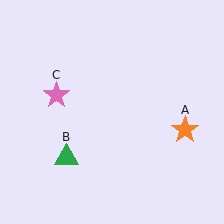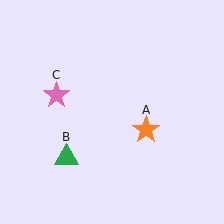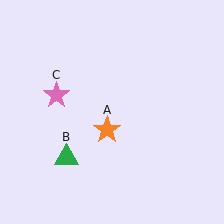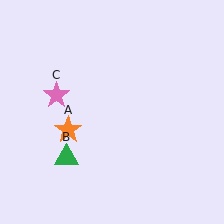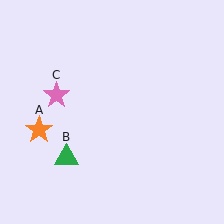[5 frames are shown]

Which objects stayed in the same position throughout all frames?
Green triangle (object B) and pink star (object C) remained stationary.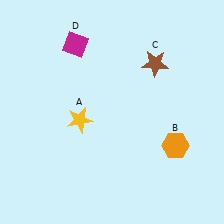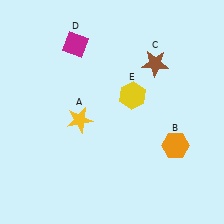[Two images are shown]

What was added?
A yellow hexagon (E) was added in Image 2.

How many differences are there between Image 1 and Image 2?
There is 1 difference between the two images.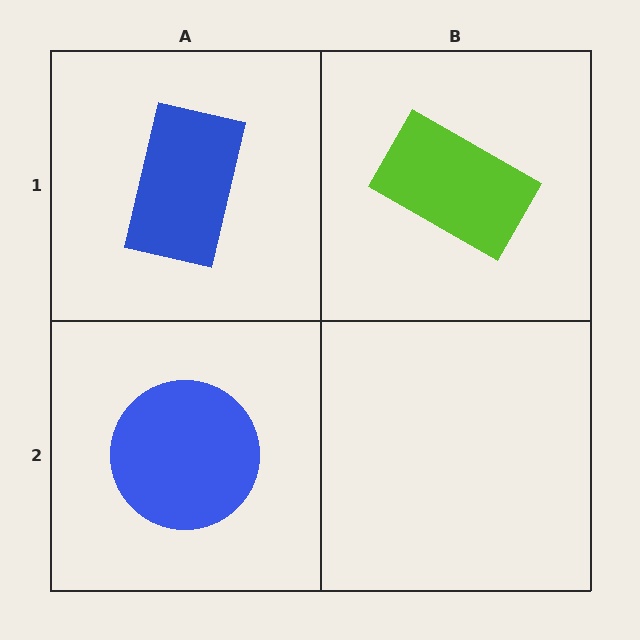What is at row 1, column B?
A lime rectangle.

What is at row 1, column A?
A blue rectangle.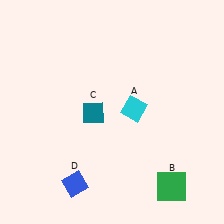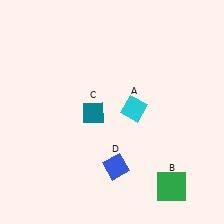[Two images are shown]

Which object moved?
The blue diamond (D) moved right.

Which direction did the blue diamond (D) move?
The blue diamond (D) moved right.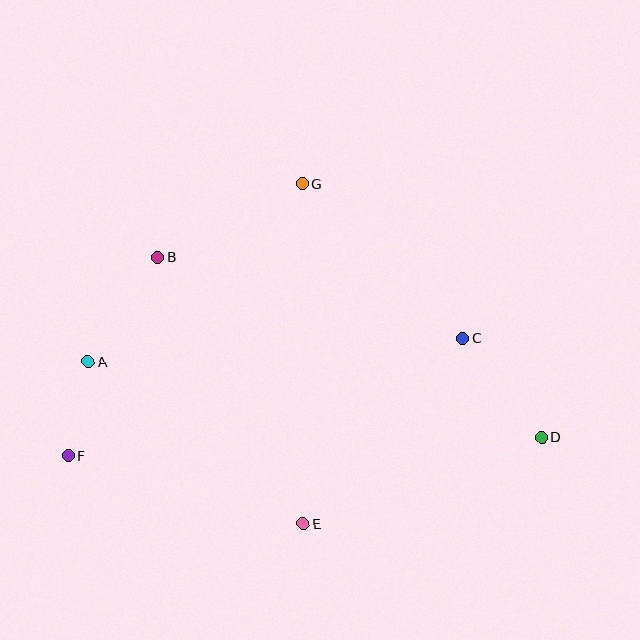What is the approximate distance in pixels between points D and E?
The distance between D and E is approximately 254 pixels.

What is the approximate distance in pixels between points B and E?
The distance between B and E is approximately 304 pixels.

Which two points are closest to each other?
Points A and F are closest to each other.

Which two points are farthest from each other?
Points D and F are farthest from each other.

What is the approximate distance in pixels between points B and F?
The distance between B and F is approximately 218 pixels.